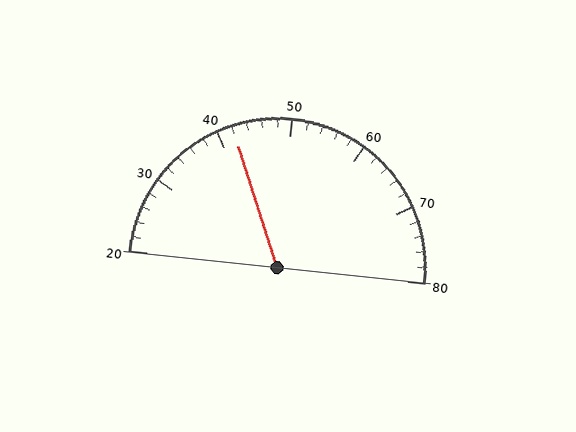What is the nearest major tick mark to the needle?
The nearest major tick mark is 40.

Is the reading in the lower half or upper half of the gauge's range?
The reading is in the lower half of the range (20 to 80).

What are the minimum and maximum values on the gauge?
The gauge ranges from 20 to 80.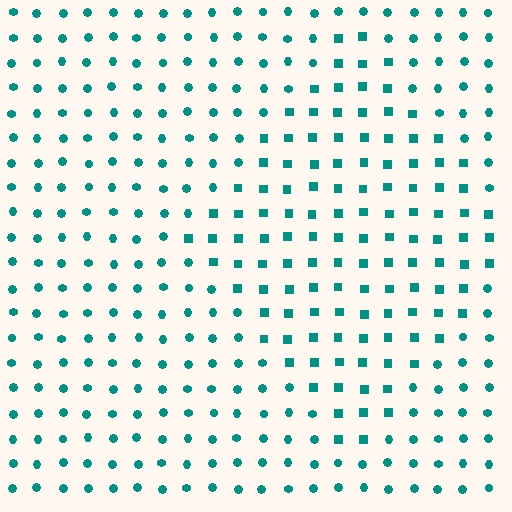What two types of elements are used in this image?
The image uses squares inside the diamond region and circles outside it.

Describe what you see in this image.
The image is filled with small teal elements arranged in a uniform grid. A diamond-shaped region contains squares, while the surrounding area contains circles. The boundary is defined purely by the change in element shape.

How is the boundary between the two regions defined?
The boundary is defined by a change in element shape: squares inside vs. circles outside. All elements share the same color and spacing.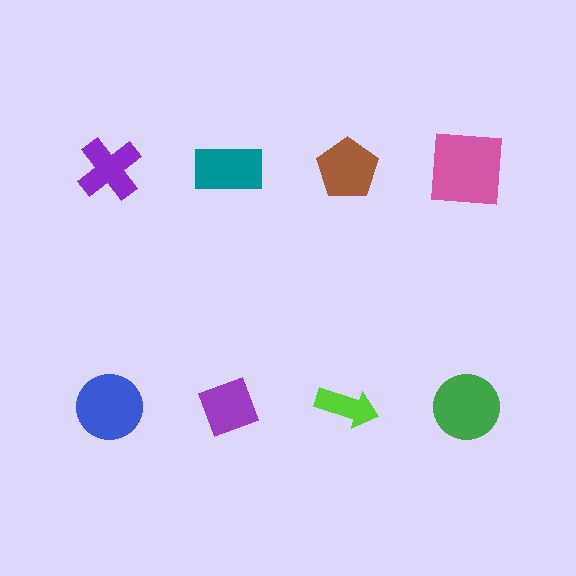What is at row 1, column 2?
A teal rectangle.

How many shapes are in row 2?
4 shapes.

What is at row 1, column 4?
A pink square.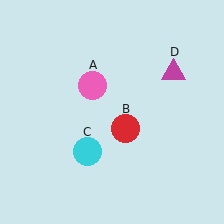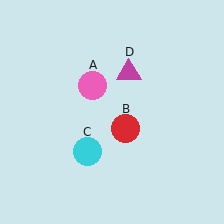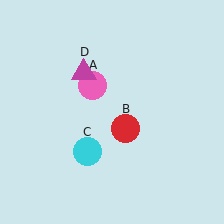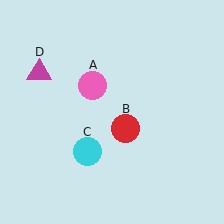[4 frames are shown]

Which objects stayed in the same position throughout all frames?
Pink circle (object A) and red circle (object B) and cyan circle (object C) remained stationary.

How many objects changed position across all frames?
1 object changed position: magenta triangle (object D).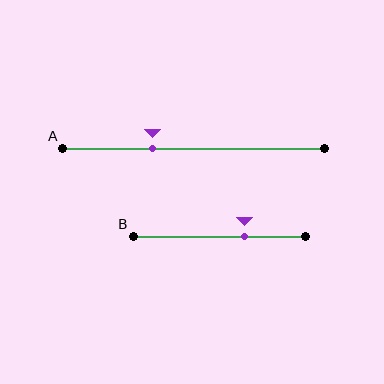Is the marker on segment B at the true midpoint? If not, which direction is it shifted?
No, the marker on segment B is shifted to the right by about 15% of the segment length.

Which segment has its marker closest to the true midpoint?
Segment B has its marker closest to the true midpoint.